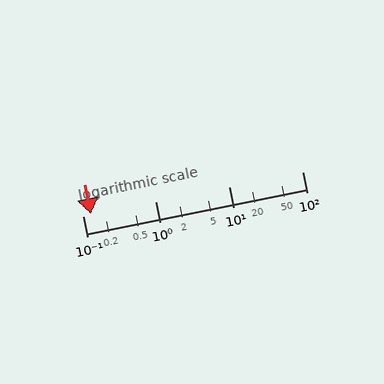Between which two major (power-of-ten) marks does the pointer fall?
The pointer is between 0.1 and 1.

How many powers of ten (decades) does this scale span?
The scale spans 3 decades, from 0.1 to 100.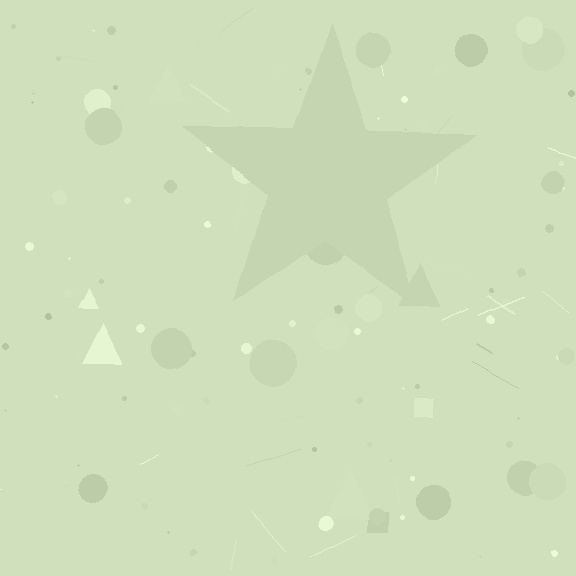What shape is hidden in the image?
A star is hidden in the image.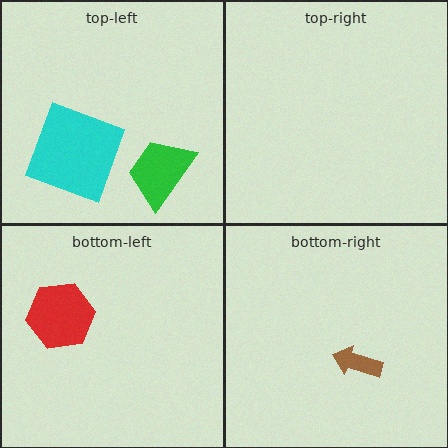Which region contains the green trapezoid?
The top-left region.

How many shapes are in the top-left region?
2.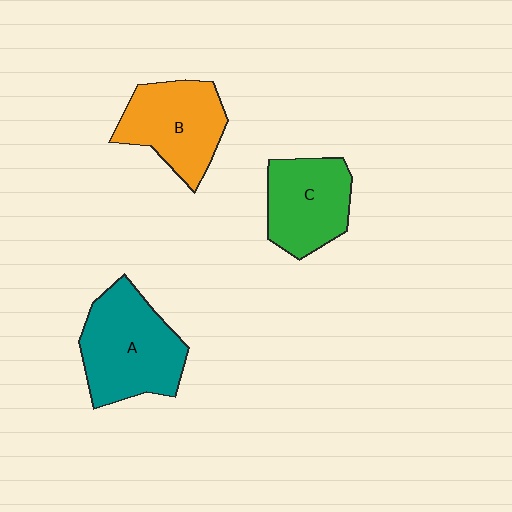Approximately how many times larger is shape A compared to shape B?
Approximately 1.2 times.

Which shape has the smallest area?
Shape C (green).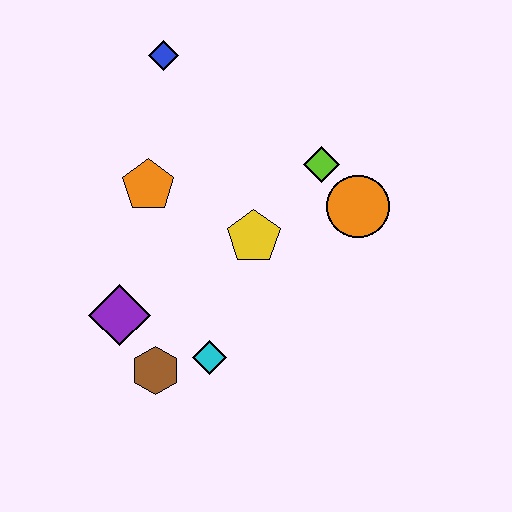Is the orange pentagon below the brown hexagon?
No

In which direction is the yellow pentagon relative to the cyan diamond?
The yellow pentagon is above the cyan diamond.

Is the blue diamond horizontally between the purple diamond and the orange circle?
Yes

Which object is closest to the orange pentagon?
The yellow pentagon is closest to the orange pentagon.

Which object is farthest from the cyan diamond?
The blue diamond is farthest from the cyan diamond.